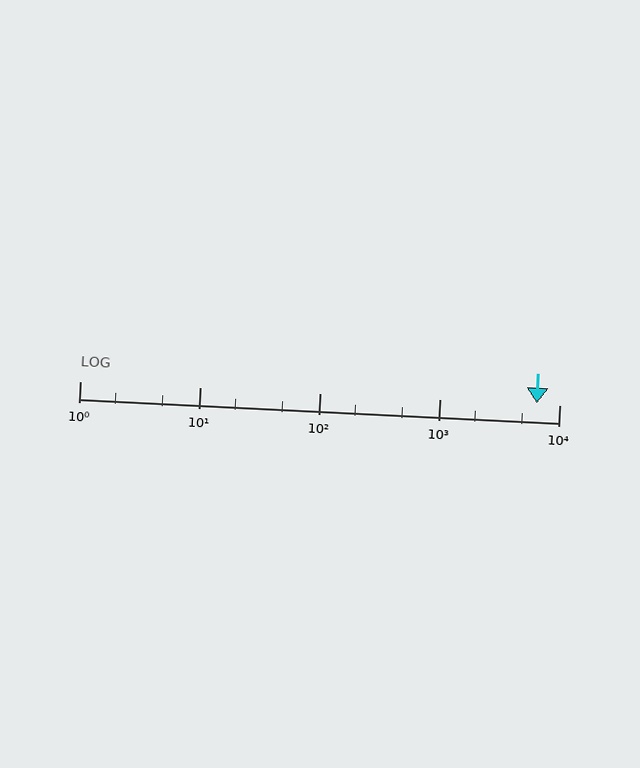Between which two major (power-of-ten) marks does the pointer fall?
The pointer is between 1000 and 10000.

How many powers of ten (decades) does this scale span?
The scale spans 4 decades, from 1 to 10000.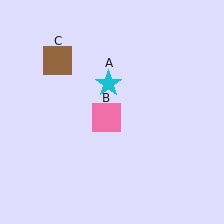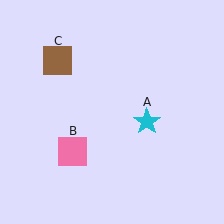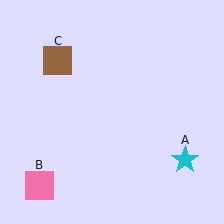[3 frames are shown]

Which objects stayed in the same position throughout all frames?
Brown square (object C) remained stationary.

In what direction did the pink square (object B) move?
The pink square (object B) moved down and to the left.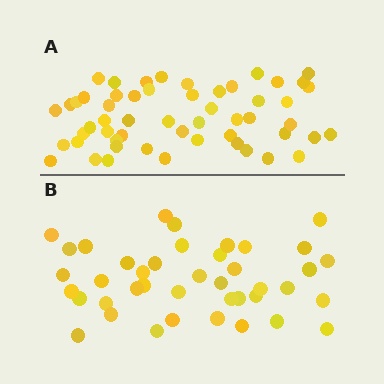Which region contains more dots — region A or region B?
Region A (the top region) has more dots.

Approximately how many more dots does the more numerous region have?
Region A has approximately 15 more dots than region B.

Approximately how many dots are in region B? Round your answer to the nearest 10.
About 40 dots. (The exact count is 41, which rounds to 40.)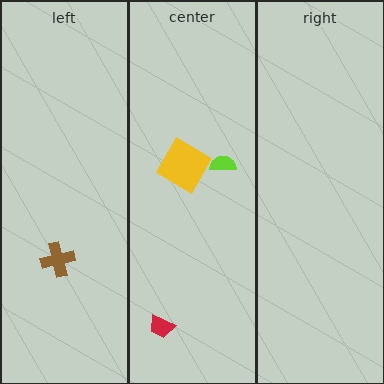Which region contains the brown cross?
The left region.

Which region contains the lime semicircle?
The center region.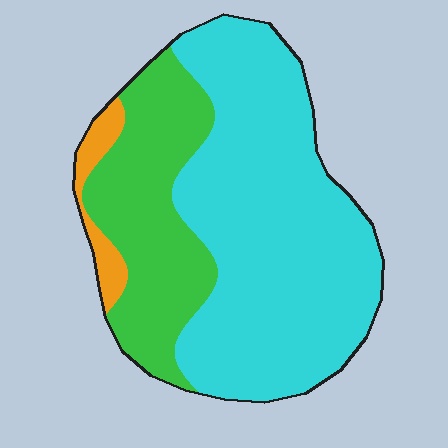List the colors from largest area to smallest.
From largest to smallest: cyan, green, orange.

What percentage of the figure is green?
Green covers around 30% of the figure.